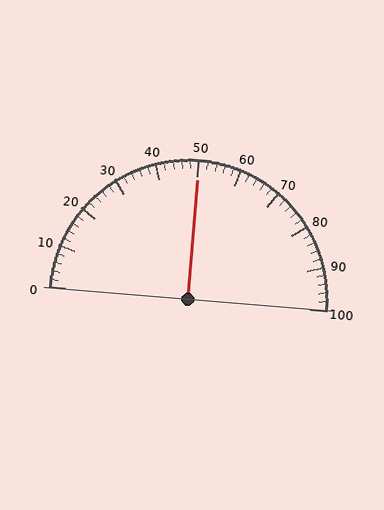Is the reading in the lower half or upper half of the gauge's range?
The reading is in the upper half of the range (0 to 100).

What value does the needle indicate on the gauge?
The needle indicates approximately 50.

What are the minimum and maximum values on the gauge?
The gauge ranges from 0 to 100.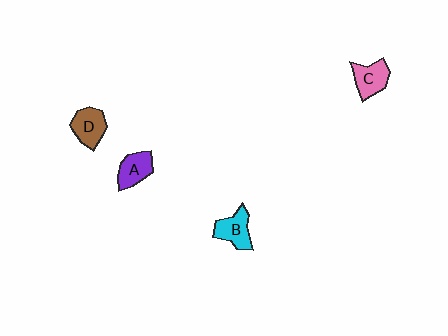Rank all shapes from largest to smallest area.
From largest to smallest: B (cyan), D (brown), C (pink), A (purple).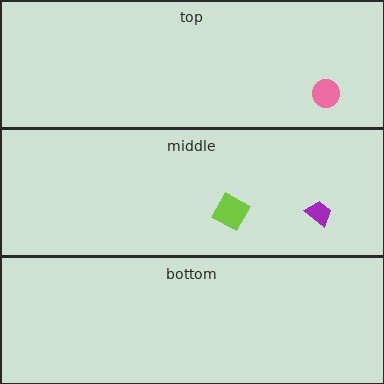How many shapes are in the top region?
1.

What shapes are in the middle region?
The lime square, the purple trapezoid.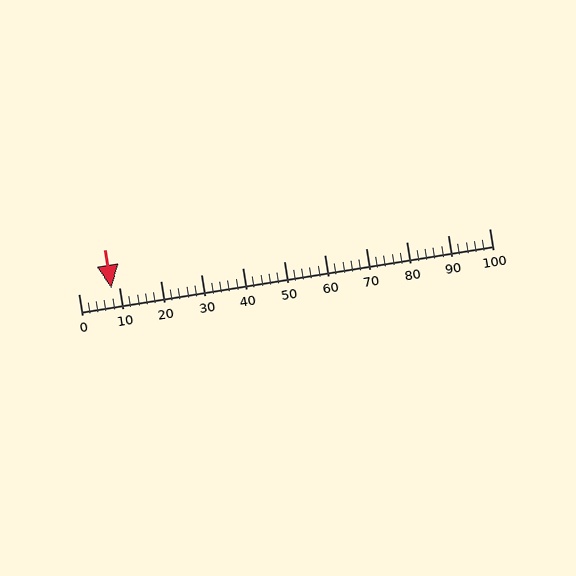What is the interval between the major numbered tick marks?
The major tick marks are spaced 10 units apart.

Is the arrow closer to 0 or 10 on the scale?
The arrow is closer to 10.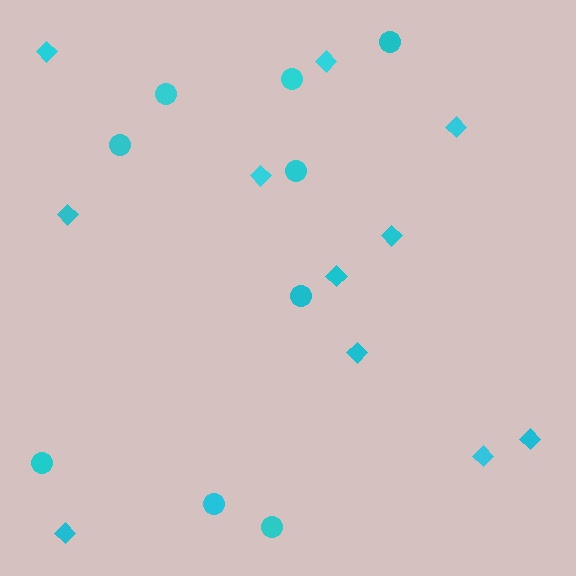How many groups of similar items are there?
There are 2 groups: one group of circles (9) and one group of diamonds (11).